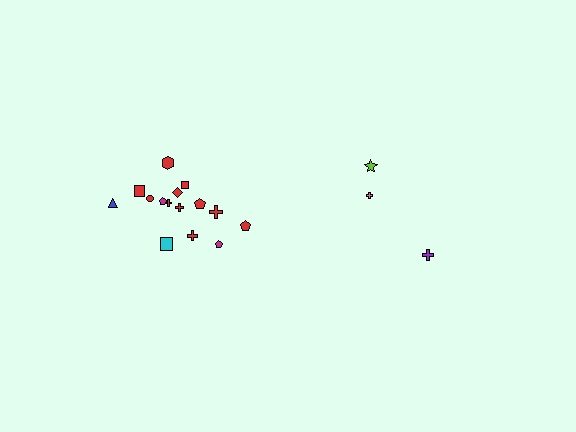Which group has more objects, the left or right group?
The left group.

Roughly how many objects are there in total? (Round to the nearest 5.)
Roughly 20 objects in total.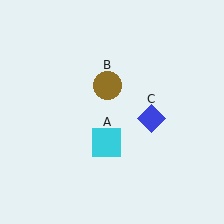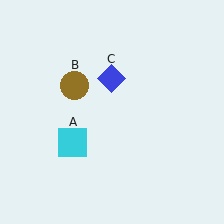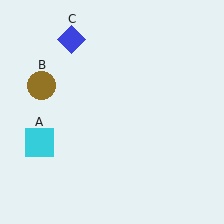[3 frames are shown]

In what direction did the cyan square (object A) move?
The cyan square (object A) moved left.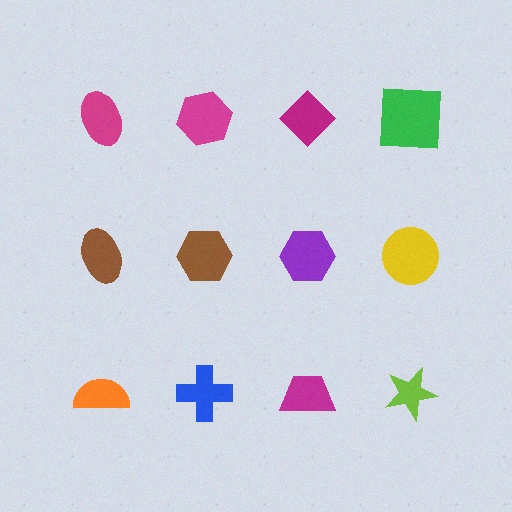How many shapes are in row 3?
4 shapes.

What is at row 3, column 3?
A magenta trapezoid.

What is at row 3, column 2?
A blue cross.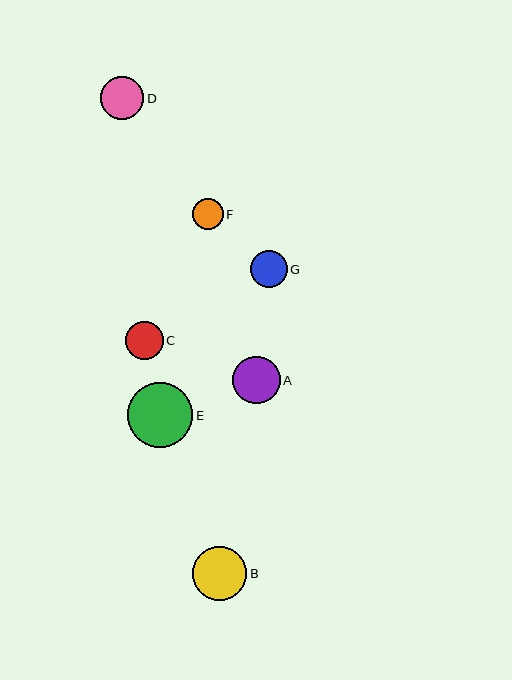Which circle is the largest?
Circle E is the largest with a size of approximately 65 pixels.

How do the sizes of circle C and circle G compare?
Circle C and circle G are approximately the same size.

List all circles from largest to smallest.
From largest to smallest: E, B, A, D, C, G, F.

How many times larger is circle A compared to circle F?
Circle A is approximately 1.5 times the size of circle F.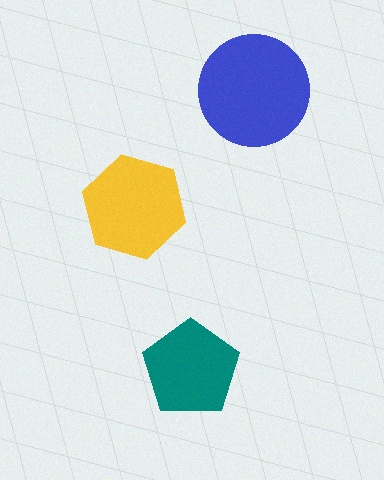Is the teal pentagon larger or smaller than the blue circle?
Smaller.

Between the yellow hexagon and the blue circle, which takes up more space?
The blue circle.